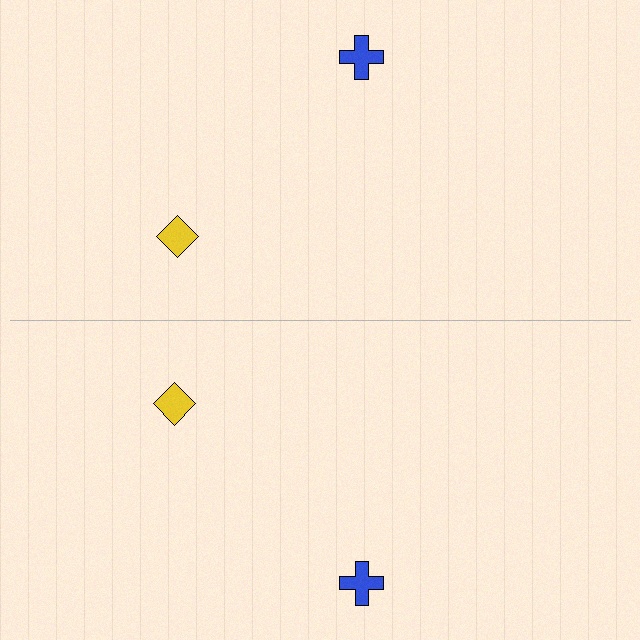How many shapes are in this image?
There are 4 shapes in this image.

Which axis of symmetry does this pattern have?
The pattern has a horizontal axis of symmetry running through the center of the image.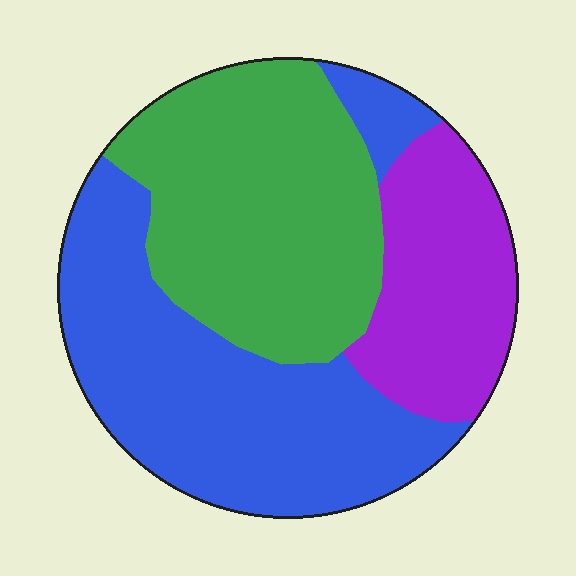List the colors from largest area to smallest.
From largest to smallest: blue, green, purple.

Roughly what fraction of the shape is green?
Green takes up about three eighths (3/8) of the shape.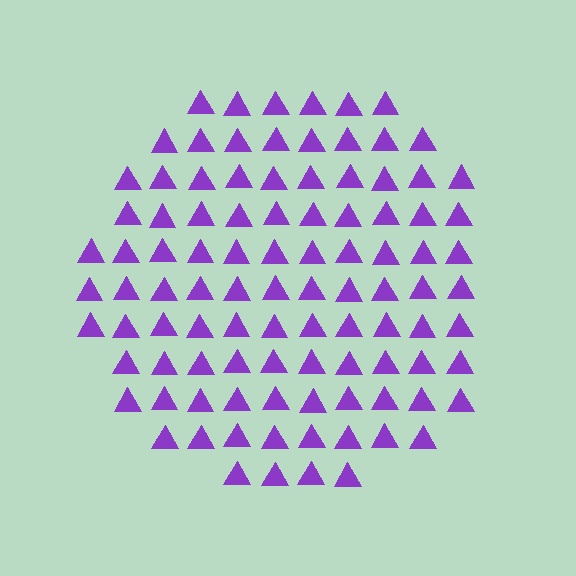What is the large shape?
The large shape is a circle.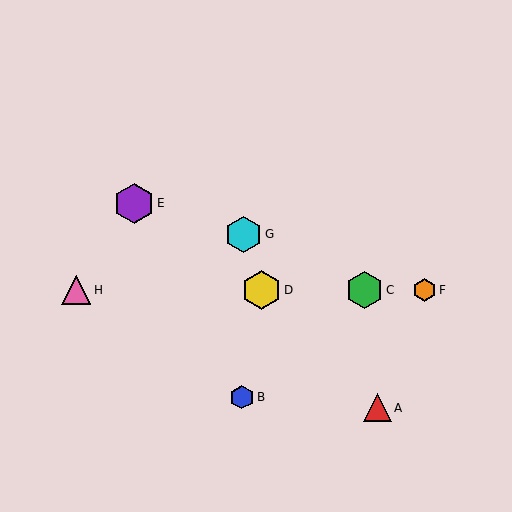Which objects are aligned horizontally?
Objects C, D, F, H are aligned horizontally.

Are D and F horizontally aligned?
Yes, both are at y≈290.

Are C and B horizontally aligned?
No, C is at y≈290 and B is at y≈397.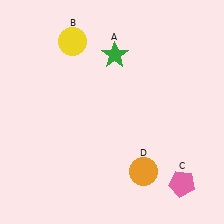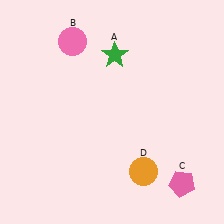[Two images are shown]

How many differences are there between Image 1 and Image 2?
There is 1 difference between the two images.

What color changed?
The circle (B) changed from yellow in Image 1 to pink in Image 2.